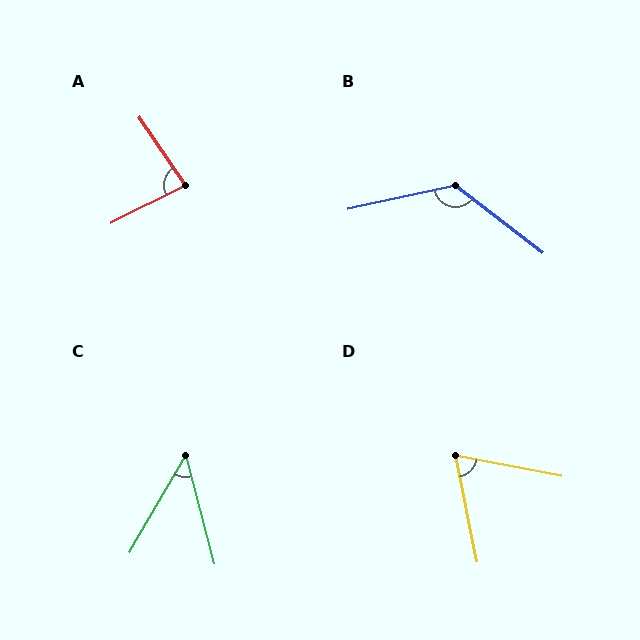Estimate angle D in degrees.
Approximately 68 degrees.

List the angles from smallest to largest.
C (45°), D (68°), A (83°), B (130°).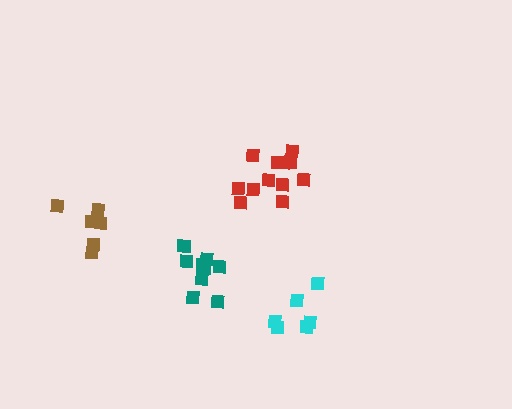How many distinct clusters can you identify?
There are 4 distinct clusters.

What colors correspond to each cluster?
The clusters are colored: teal, red, brown, cyan.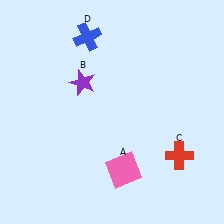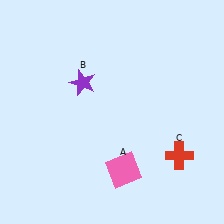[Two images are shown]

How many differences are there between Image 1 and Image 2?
There is 1 difference between the two images.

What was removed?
The blue cross (D) was removed in Image 2.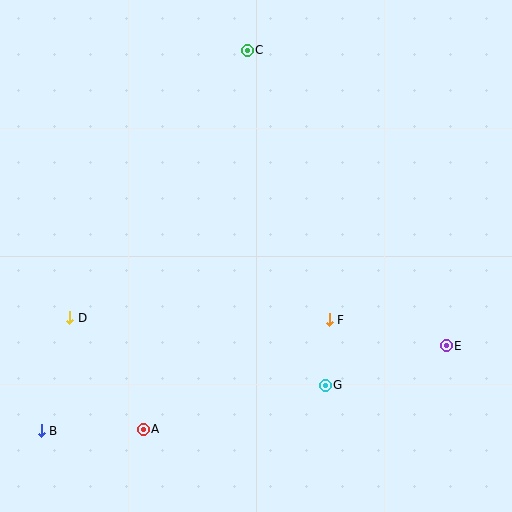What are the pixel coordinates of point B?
Point B is at (41, 431).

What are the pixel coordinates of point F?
Point F is at (329, 320).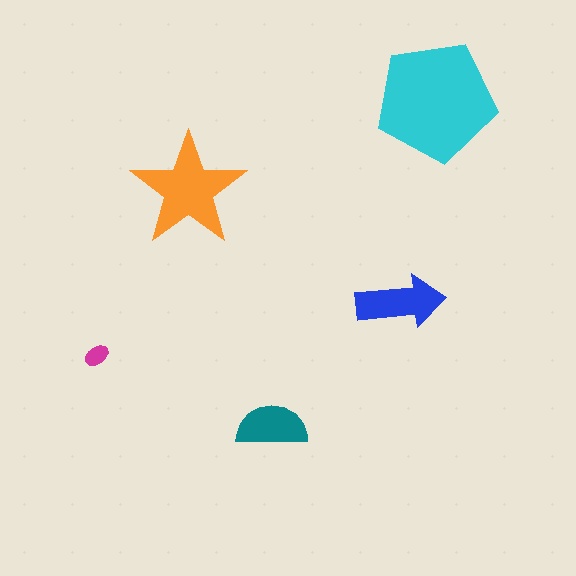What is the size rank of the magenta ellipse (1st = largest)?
5th.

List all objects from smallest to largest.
The magenta ellipse, the teal semicircle, the blue arrow, the orange star, the cyan pentagon.